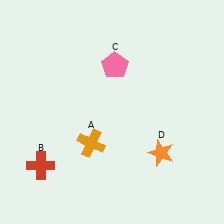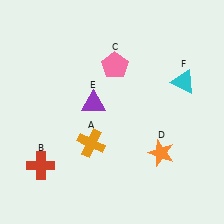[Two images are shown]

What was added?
A purple triangle (E), a cyan triangle (F) were added in Image 2.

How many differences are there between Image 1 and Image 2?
There are 2 differences between the two images.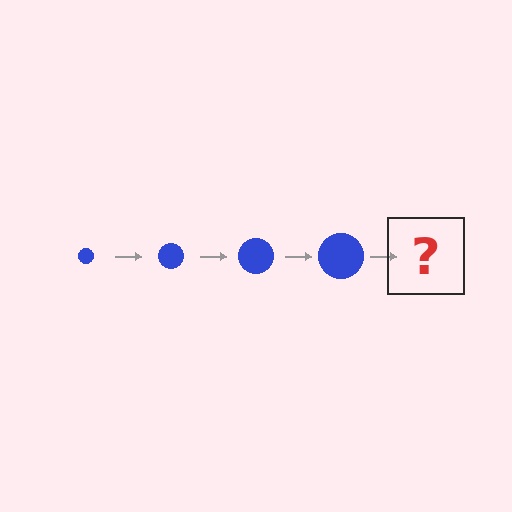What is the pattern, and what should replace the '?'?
The pattern is that the circle gets progressively larger each step. The '?' should be a blue circle, larger than the previous one.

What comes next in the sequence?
The next element should be a blue circle, larger than the previous one.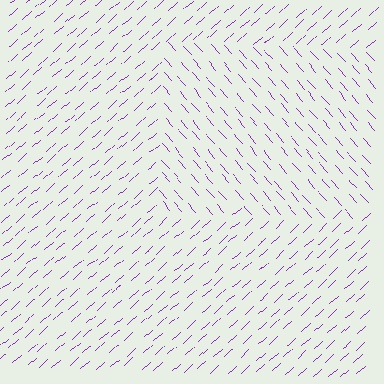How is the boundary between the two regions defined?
The boundary is defined purely by a change in line orientation (approximately 89 degrees difference). All lines are the same color and thickness.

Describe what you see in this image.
The image is filled with small purple line segments. A rectangle region in the image has lines oriented differently from the surrounding lines, creating a visible texture boundary.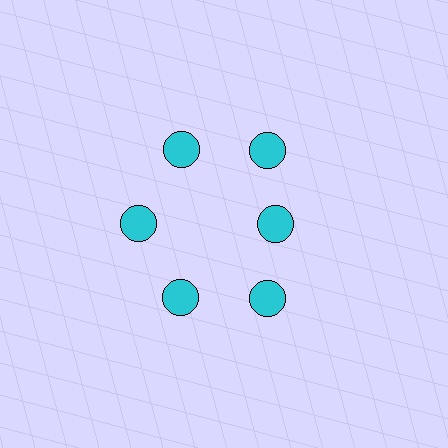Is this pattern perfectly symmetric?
No. The 6 cyan circles are arranged in a ring, but one element near the 3 o'clock position is pulled inward toward the center, breaking the 6-fold rotational symmetry.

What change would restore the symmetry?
The symmetry would be restored by moving it outward, back onto the ring so that all 6 circles sit at equal angles and equal distance from the center.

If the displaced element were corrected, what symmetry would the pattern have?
It would have 6-fold rotational symmetry — the pattern would map onto itself every 60 degrees.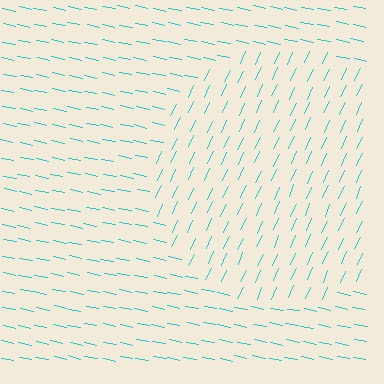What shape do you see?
I see a circle.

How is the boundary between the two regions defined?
The boundary is defined purely by a change in line orientation (approximately 77 degrees difference). All lines are the same color and thickness.